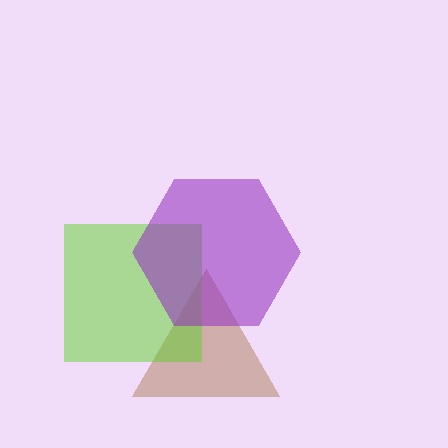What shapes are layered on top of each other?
The layered shapes are: a brown triangle, a lime square, a purple hexagon.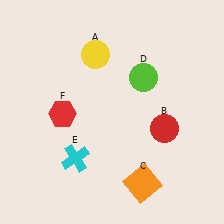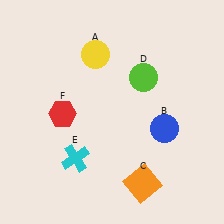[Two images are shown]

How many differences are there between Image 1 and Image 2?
There is 1 difference between the two images.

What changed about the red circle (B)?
In Image 1, B is red. In Image 2, it changed to blue.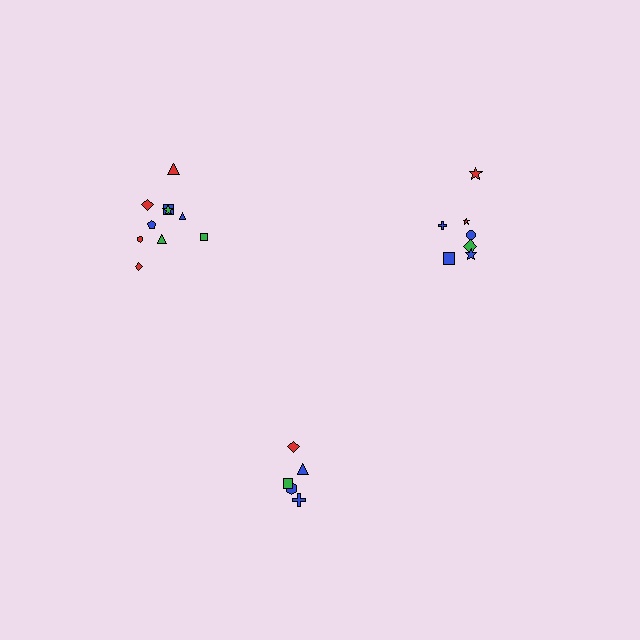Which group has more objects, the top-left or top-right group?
The top-left group.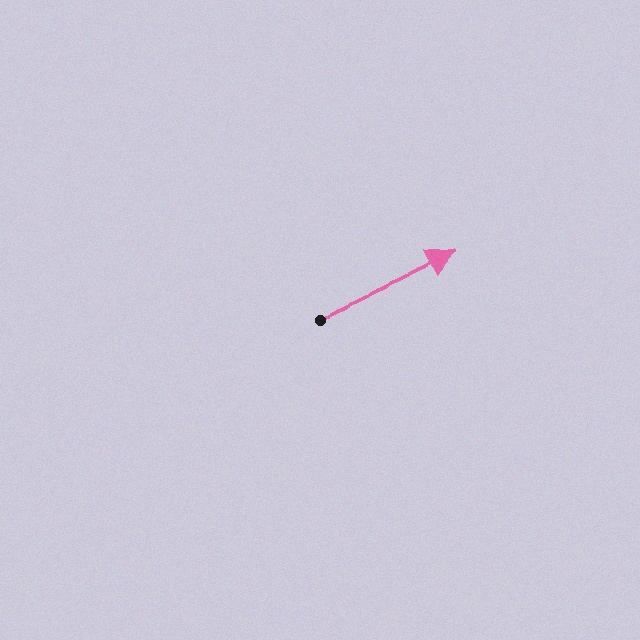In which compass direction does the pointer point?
Northeast.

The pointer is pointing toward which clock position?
Roughly 2 o'clock.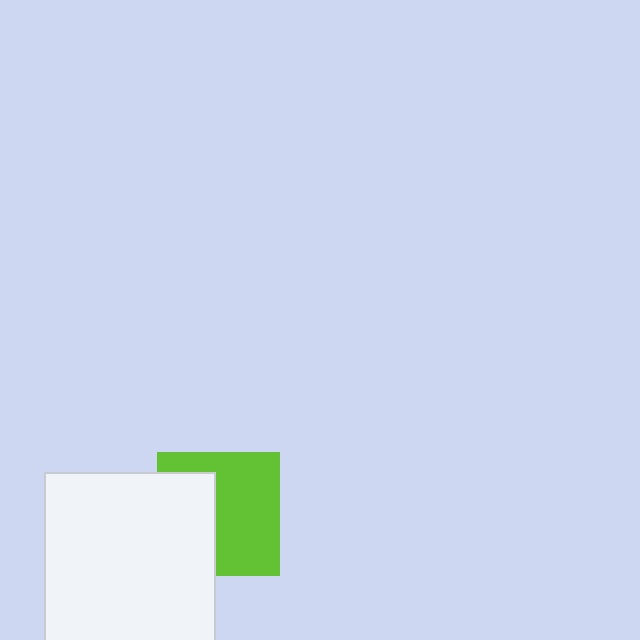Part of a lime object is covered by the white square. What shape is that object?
It is a square.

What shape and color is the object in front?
The object in front is a white square.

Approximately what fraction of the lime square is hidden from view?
Roughly 40% of the lime square is hidden behind the white square.